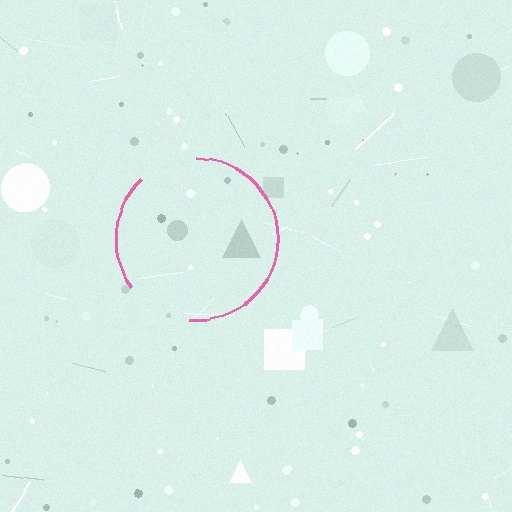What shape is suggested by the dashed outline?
The dashed outline suggests a circle.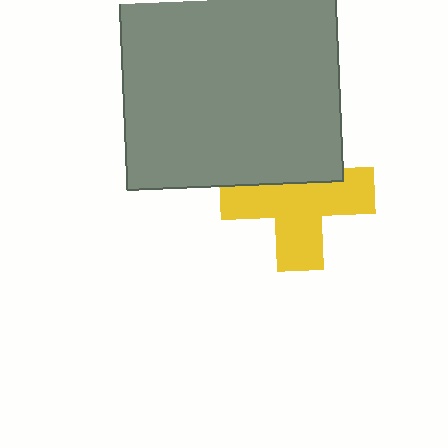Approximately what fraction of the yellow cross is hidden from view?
Roughly 35% of the yellow cross is hidden behind the gray square.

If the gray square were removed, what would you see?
You would see the complete yellow cross.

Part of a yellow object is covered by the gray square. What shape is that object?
It is a cross.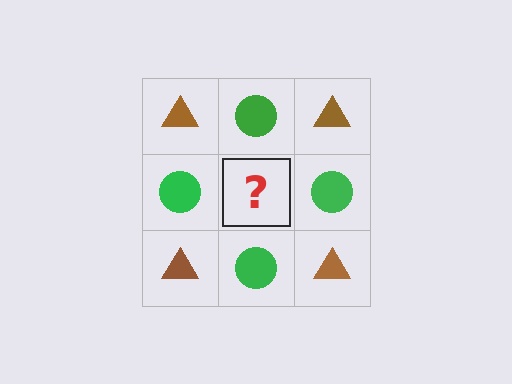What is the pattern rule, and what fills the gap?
The rule is that it alternates brown triangle and green circle in a checkerboard pattern. The gap should be filled with a brown triangle.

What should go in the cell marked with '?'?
The missing cell should contain a brown triangle.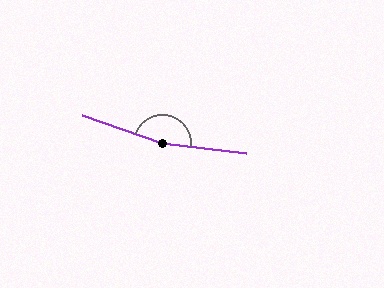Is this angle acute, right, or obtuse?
It is obtuse.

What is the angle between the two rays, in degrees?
Approximately 168 degrees.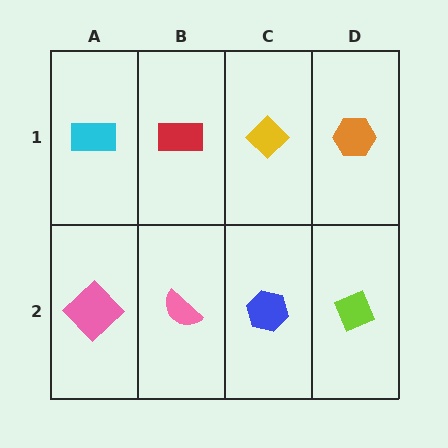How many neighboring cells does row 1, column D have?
2.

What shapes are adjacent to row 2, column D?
An orange hexagon (row 1, column D), a blue hexagon (row 2, column C).